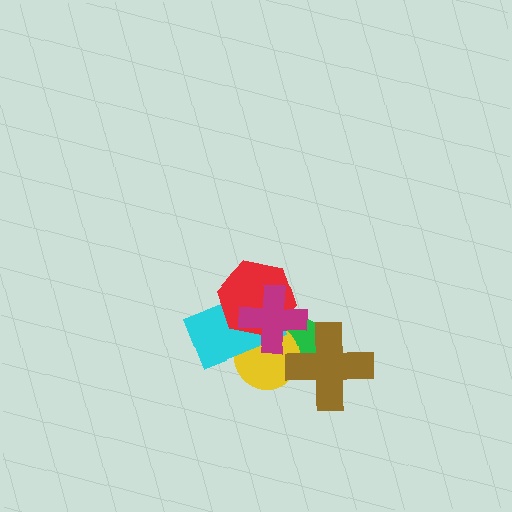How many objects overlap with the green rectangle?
5 objects overlap with the green rectangle.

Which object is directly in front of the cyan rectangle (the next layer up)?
The red hexagon is directly in front of the cyan rectangle.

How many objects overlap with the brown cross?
2 objects overlap with the brown cross.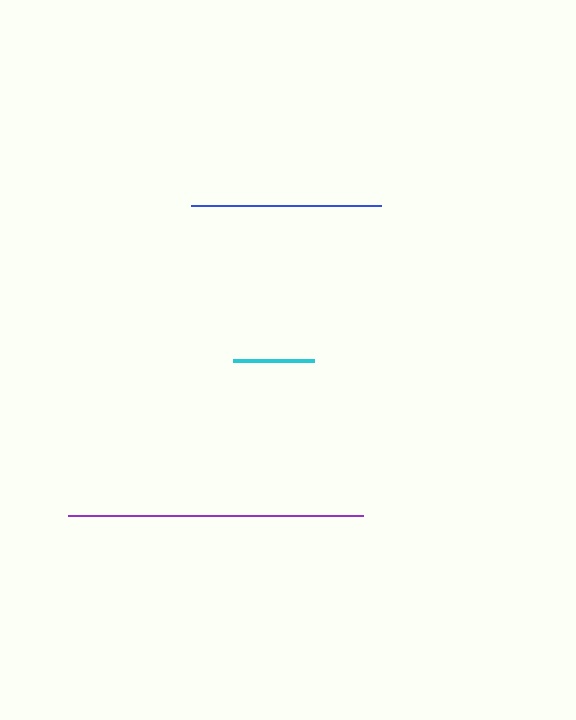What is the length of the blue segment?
The blue segment is approximately 190 pixels long.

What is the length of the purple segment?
The purple segment is approximately 295 pixels long.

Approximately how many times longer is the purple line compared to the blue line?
The purple line is approximately 1.5 times the length of the blue line.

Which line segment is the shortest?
The cyan line is the shortest at approximately 81 pixels.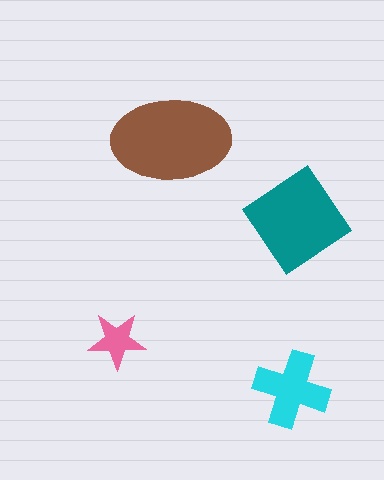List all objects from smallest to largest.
The pink star, the cyan cross, the teal diamond, the brown ellipse.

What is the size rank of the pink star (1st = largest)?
4th.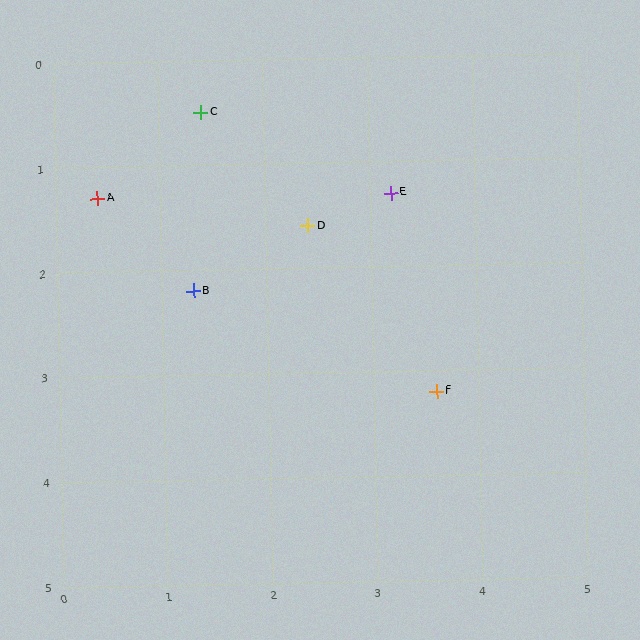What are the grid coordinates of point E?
Point E is at approximately (3.2, 1.3).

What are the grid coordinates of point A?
Point A is at approximately (0.4, 1.3).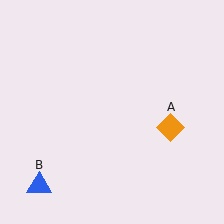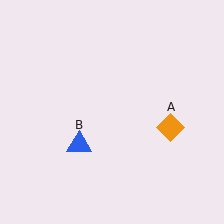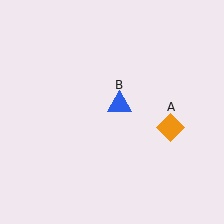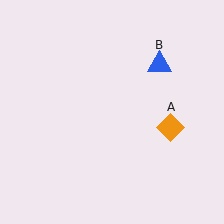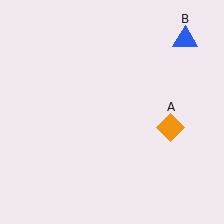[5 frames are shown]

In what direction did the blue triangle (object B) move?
The blue triangle (object B) moved up and to the right.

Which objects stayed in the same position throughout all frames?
Orange diamond (object A) remained stationary.